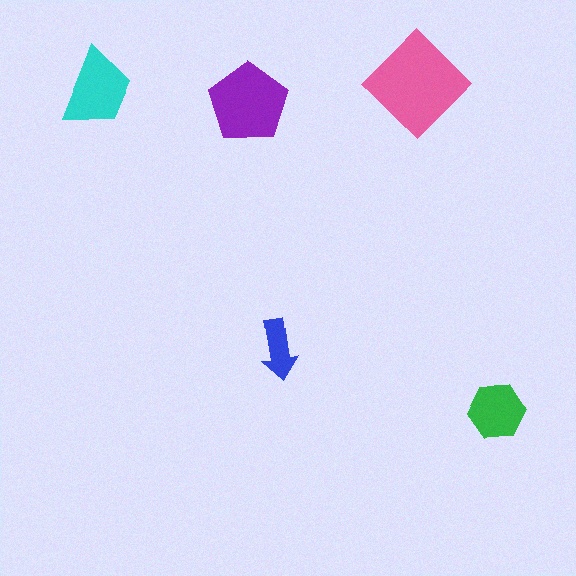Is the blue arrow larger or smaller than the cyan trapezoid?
Smaller.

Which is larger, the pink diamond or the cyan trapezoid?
The pink diamond.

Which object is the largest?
The pink diamond.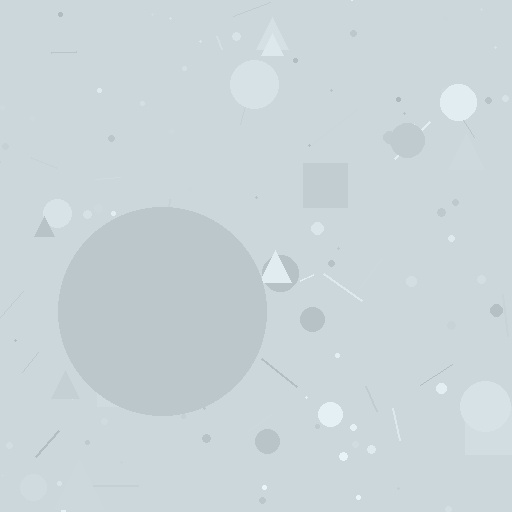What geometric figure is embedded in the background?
A circle is embedded in the background.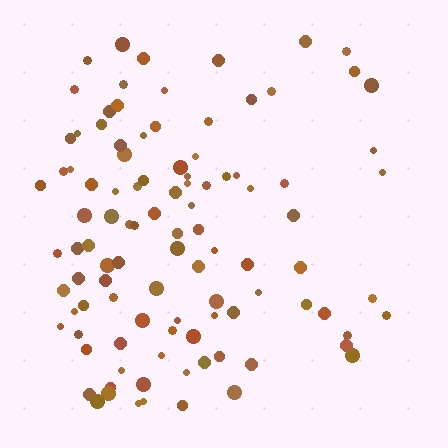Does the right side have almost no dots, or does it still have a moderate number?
Still a moderate number, just noticeably fewer than the left.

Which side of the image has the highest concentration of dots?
The left.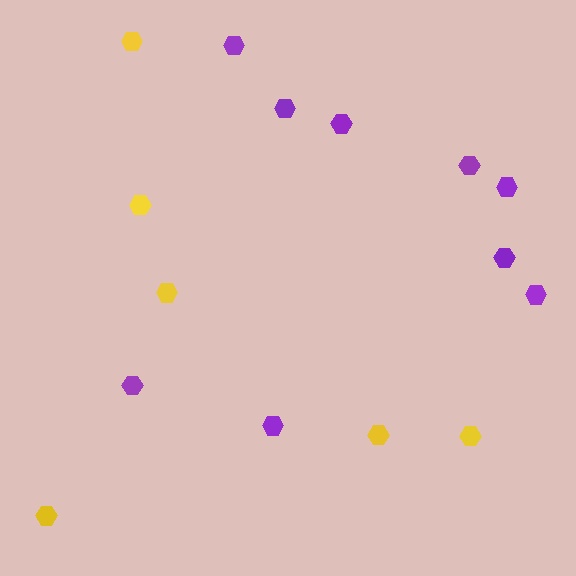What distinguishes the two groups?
There are 2 groups: one group of purple hexagons (9) and one group of yellow hexagons (6).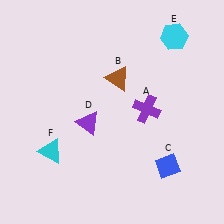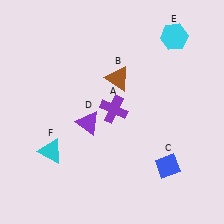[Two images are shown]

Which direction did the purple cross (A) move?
The purple cross (A) moved left.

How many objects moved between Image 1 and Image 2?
1 object moved between the two images.